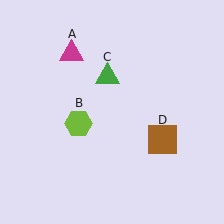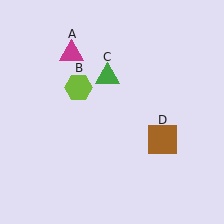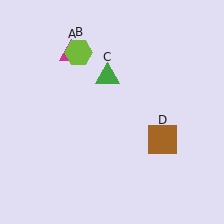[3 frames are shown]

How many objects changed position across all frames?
1 object changed position: lime hexagon (object B).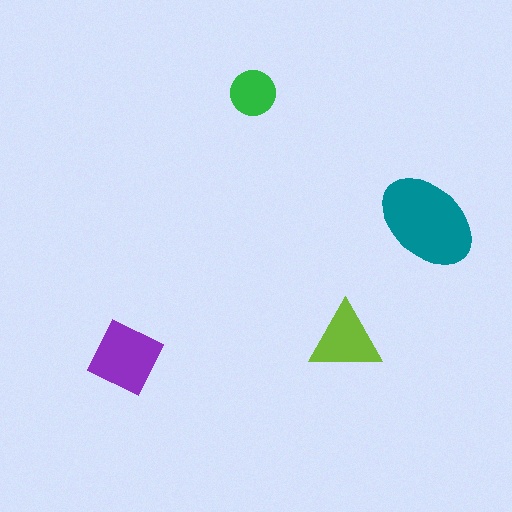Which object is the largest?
The teal ellipse.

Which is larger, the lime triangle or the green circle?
The lime triangle.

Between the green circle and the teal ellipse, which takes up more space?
The teal ellipse.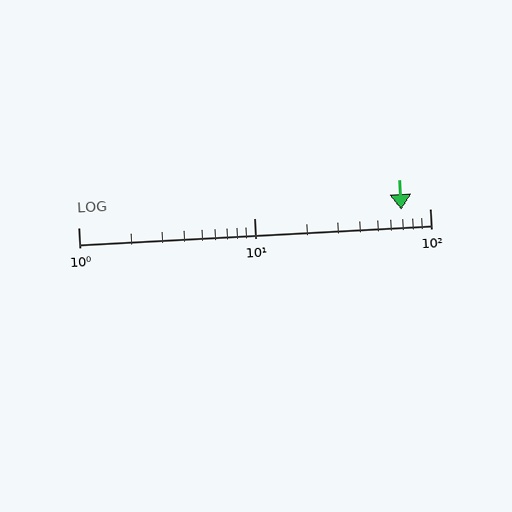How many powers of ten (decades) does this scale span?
The scale spans 2 decades, from 1 to 100.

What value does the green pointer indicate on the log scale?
The pointer indicates approximately 69.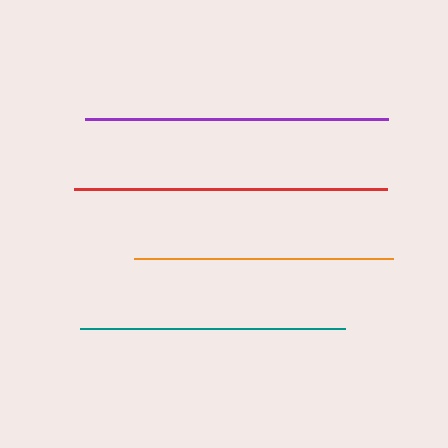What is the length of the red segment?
The red segment is approximately 313 pixels long.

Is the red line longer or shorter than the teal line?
The red line is longer than the teal line.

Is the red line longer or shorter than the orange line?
The red line is longer than the orange line.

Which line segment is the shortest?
The orange line is the shortest at approximately 259 pixels.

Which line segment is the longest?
The red line is the longest at approximately 313 pixels.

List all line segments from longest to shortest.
From longest to shortest: red, purple, teal, orange.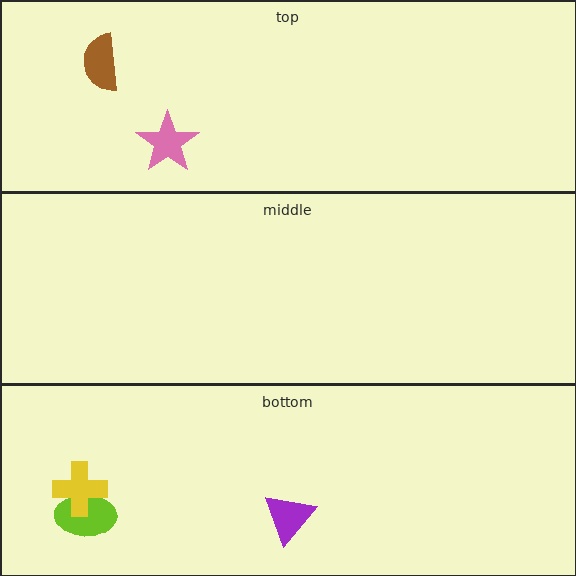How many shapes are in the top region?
2.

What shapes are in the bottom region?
The lime ellipse, the yellow cross, the purple triangle.